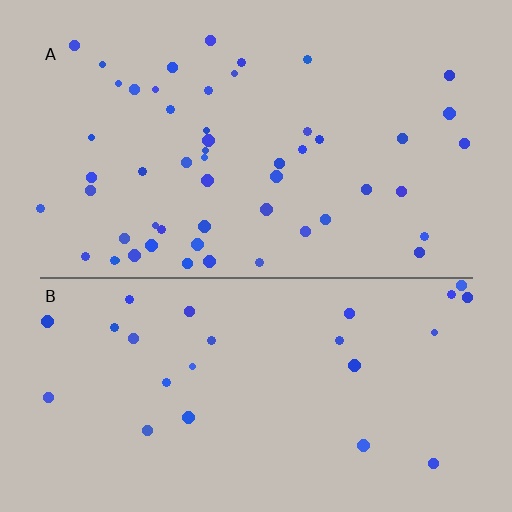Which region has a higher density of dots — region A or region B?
A (the top).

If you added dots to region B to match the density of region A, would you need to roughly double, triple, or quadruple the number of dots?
Approximately double.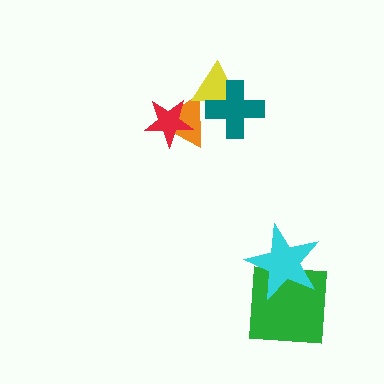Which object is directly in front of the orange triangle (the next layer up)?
The red star is directly in front of the orange triangle.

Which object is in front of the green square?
The cyan star is in front of the green square.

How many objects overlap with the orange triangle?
3 objects overlap with the orange triangle.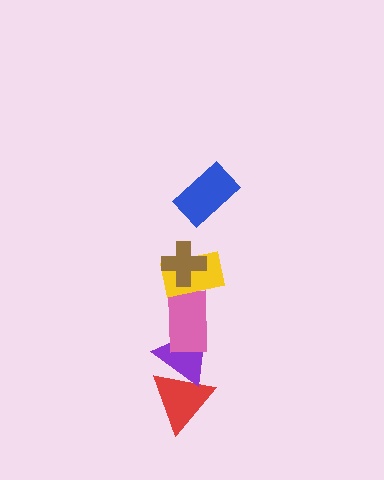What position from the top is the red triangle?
The red triangle is 6th from the top.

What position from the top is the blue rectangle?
The blue rectangle is 1st from the top.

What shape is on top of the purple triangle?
The pink rectangle is on top of the purple triangle.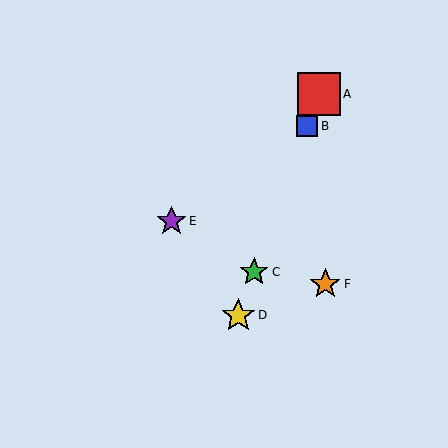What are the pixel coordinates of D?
Object D is at (238, 315).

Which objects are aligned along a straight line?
Objects A, B, C, D are aligned along a straight line.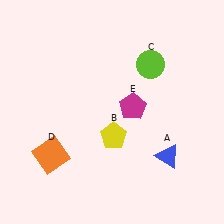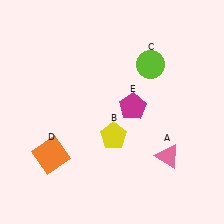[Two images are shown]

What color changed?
The triangle (A) changed from blue in Image 1 to pink in Image 2.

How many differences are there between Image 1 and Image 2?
There is 1 difference between the two images.